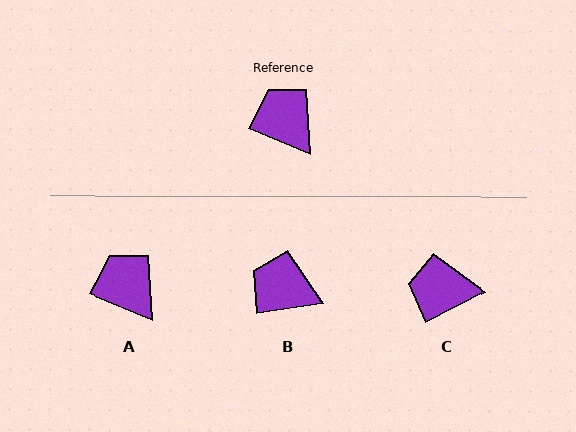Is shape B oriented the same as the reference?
No, it is off by about 31 degrees.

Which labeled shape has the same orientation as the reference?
A.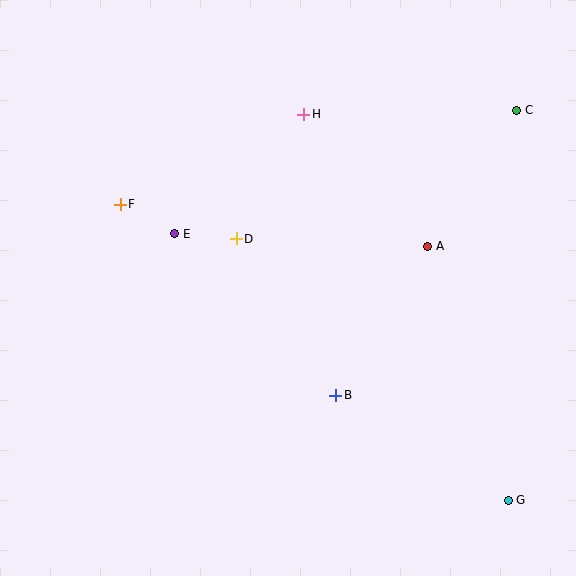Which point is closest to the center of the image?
Point D at (236, 239) is closest to the center.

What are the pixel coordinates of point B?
Point B is at (336, 395).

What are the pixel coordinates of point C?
Point C is at (517, 110).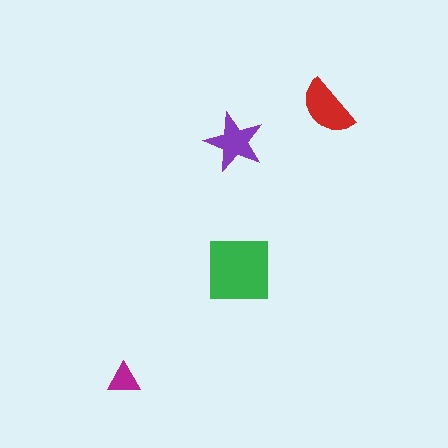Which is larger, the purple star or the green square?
The green square.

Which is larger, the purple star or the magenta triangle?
The purple star.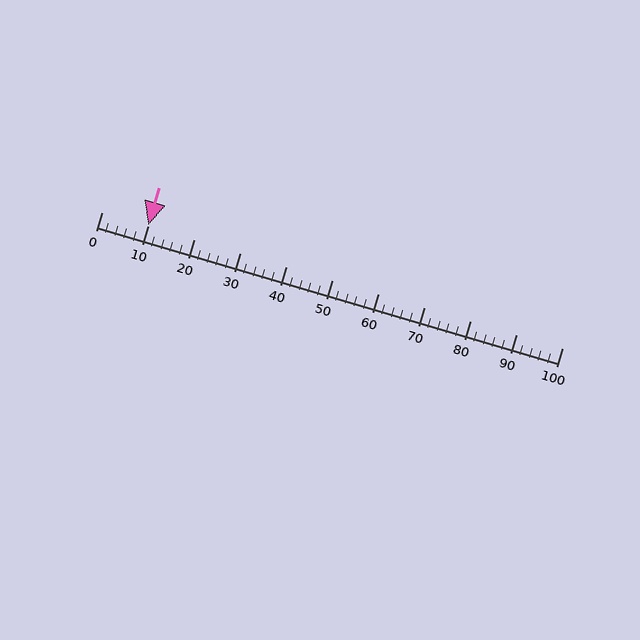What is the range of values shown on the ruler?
The ruler shows values from 0 to 100.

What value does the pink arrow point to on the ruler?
The pink arrow points to approximately 10.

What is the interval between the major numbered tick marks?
The major tick marks are spaced 10 units apart.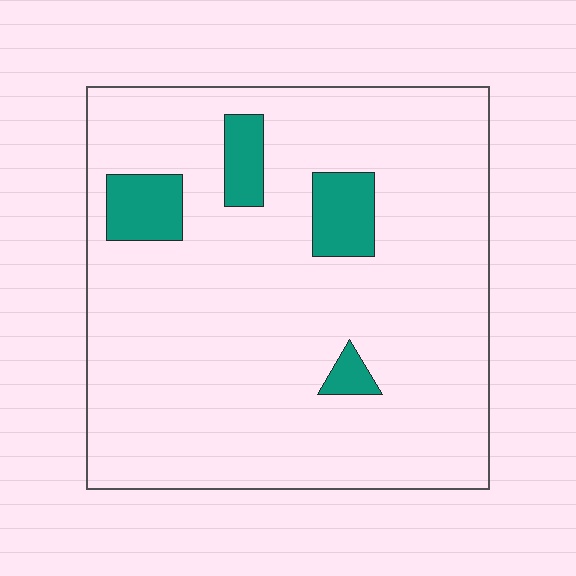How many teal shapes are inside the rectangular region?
4.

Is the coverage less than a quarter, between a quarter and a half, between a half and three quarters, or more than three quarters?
Less than a quarter.